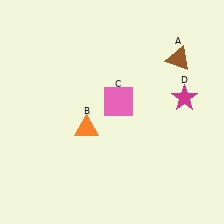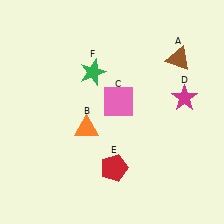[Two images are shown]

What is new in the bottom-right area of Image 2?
A red pentagon (E) was added in the bottom-right area of Image 2.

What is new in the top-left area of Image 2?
A green star (F) was added in the top-left area of Image 2.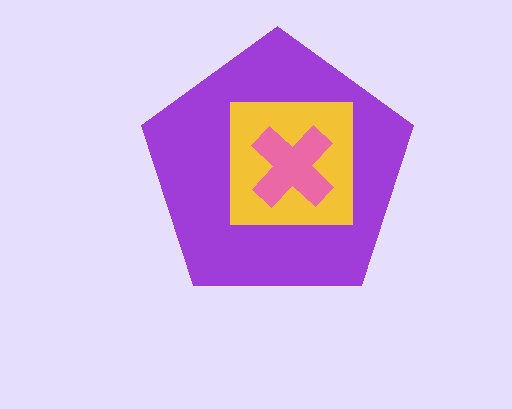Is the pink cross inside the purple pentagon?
Yes.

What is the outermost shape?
The purple pentagon.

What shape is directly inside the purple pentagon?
The yellow square.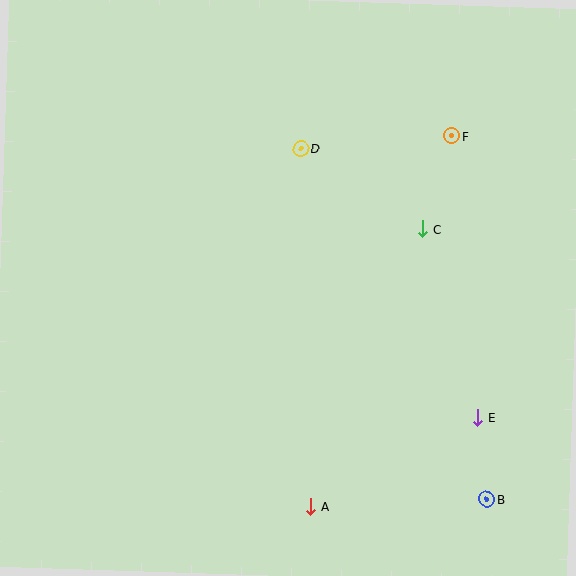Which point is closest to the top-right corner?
Point F is closest to the top-right corner.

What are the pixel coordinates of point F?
Point F is at (452, 136).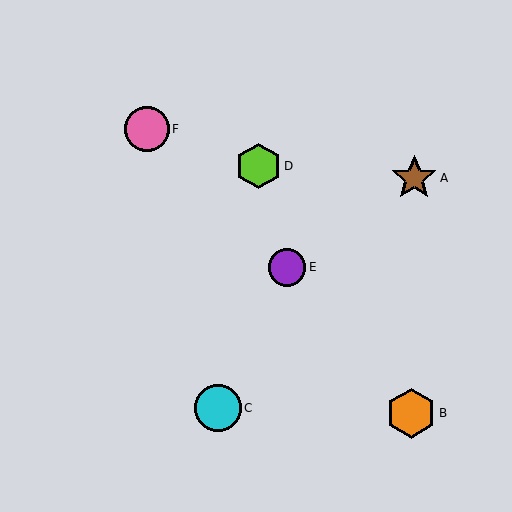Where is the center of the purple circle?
The center of the purple circle is at (287, 267).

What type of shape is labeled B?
Shape B is an orange hexagon.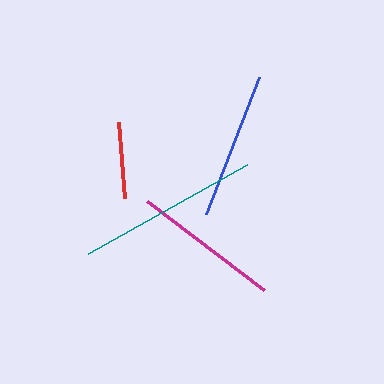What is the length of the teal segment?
The teal segment is approximately 182 pixels long.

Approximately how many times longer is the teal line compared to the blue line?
The teal line is approximately 1.2 times the length of the blue line.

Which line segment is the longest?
The teal line is the longest at approximately 182 pixels.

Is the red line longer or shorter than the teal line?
The teal line is longer than the red line.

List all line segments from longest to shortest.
From longest to shortest: teal, blue, magenta, red.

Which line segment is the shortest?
The red line is the shortest at approximately 77 pixels.